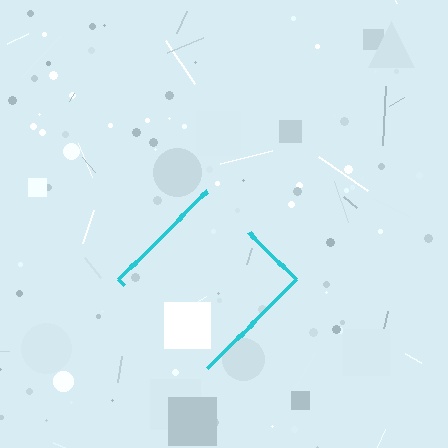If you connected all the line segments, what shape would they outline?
They would outline a diamond.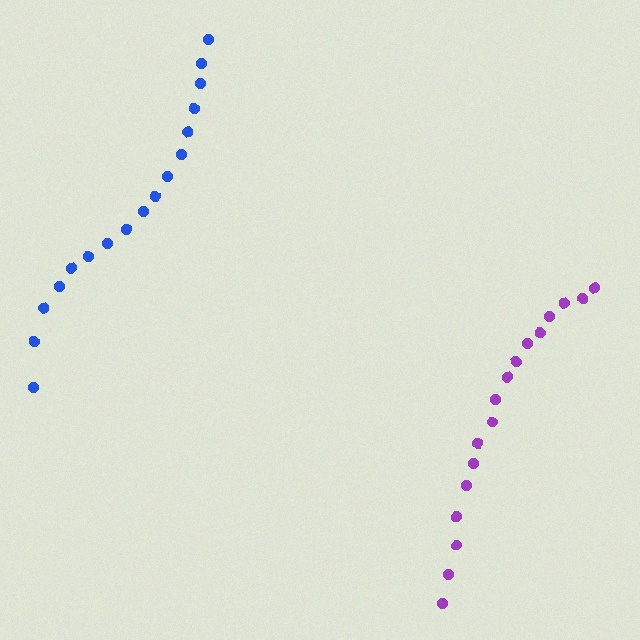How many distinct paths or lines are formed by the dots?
There are 2 distinct paths.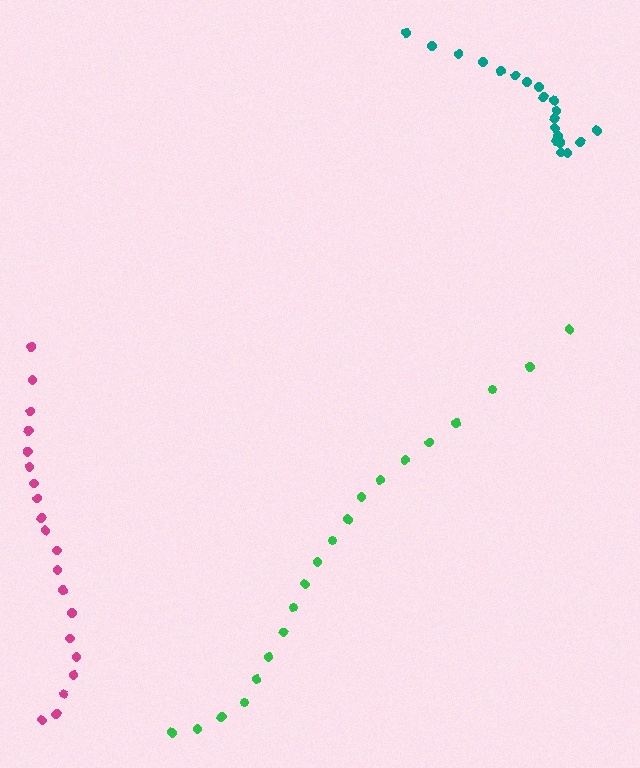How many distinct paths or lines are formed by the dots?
There are 3 distinct paths.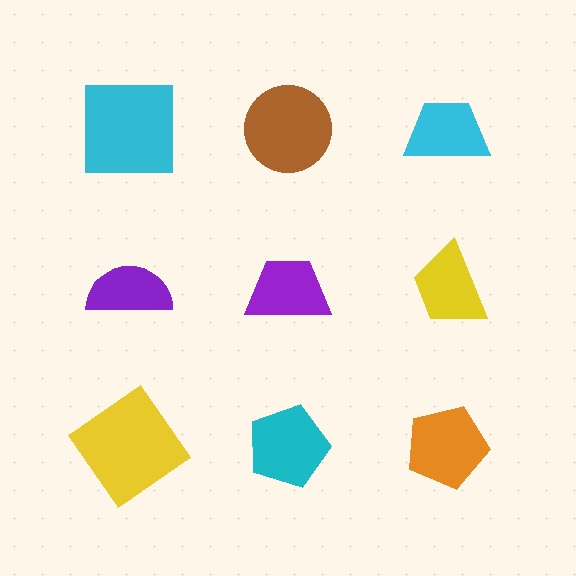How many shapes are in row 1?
3 shapes.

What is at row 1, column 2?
A brown circle.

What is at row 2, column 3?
A yellow trapezoid.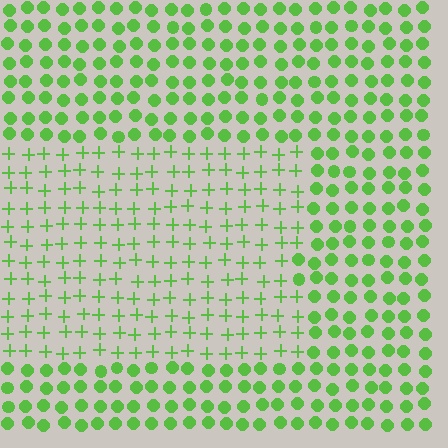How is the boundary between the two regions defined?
The boundary is defined by a change in element shape: plus signs inside vs. circles outside. All elements share the same color and spacing.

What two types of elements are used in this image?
The image uses plus signs inside the rectangle region and circles outside it.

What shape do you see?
I see a rectangle.